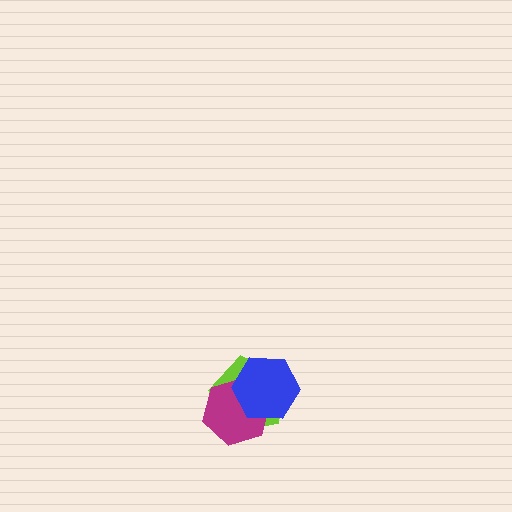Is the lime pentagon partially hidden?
Yes, it is partially covered by another shape.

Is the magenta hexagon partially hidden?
Yes, it is partially covered by another shape.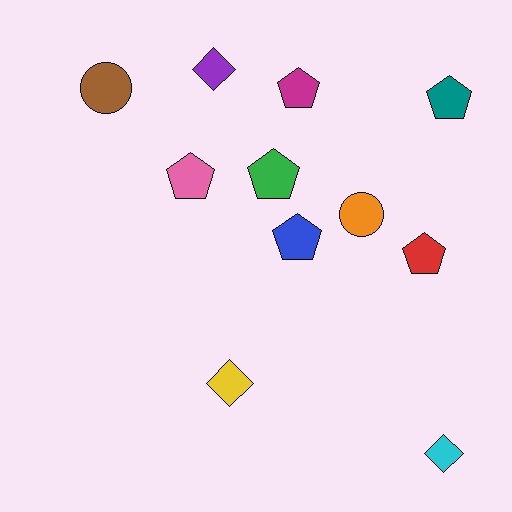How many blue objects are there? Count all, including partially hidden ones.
There is 1 blue object.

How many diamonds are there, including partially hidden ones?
There are 3 diamonds.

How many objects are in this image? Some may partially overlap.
There are 11 objects.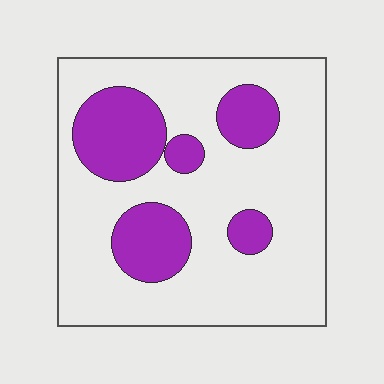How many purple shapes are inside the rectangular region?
5.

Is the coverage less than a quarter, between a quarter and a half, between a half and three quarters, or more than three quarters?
Between a quarter and a half.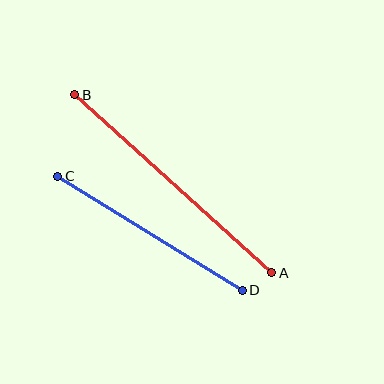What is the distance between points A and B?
The distance is approximately 265 pixels.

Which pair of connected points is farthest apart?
Points A and B are farthest apart.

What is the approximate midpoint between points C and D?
The midpoint is at approximately (150, 233) pixels.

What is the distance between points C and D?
The distance is approximately 217 pixels.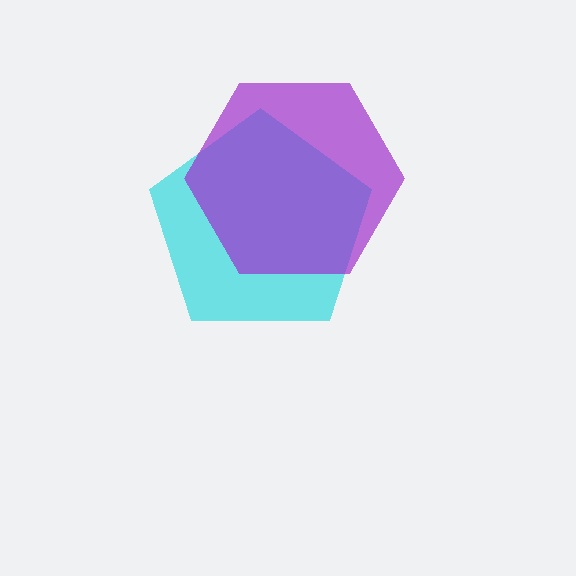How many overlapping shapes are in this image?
There are 2 overlapping shapes in the image.